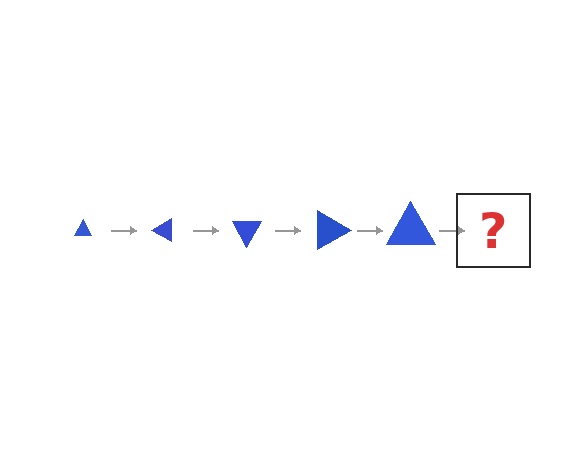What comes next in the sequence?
The next element should be a triangle, larger than the previous one and rotated 150 degrees from the start.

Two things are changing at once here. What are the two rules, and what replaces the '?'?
The two rules are that the triangle grows larger each step and it rotates 30 degrees each step. The '?' should be a triangle, larger than the previous one and rotated 150 degrees from the start.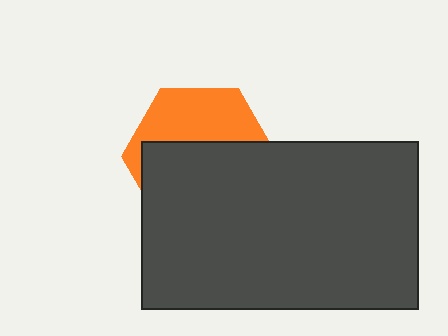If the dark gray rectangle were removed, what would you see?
You would see the complete orange hexagon.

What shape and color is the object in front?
The object in front is a dark gray rectangle.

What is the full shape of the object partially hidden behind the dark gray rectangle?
The partially hidden object is an orange hexagon.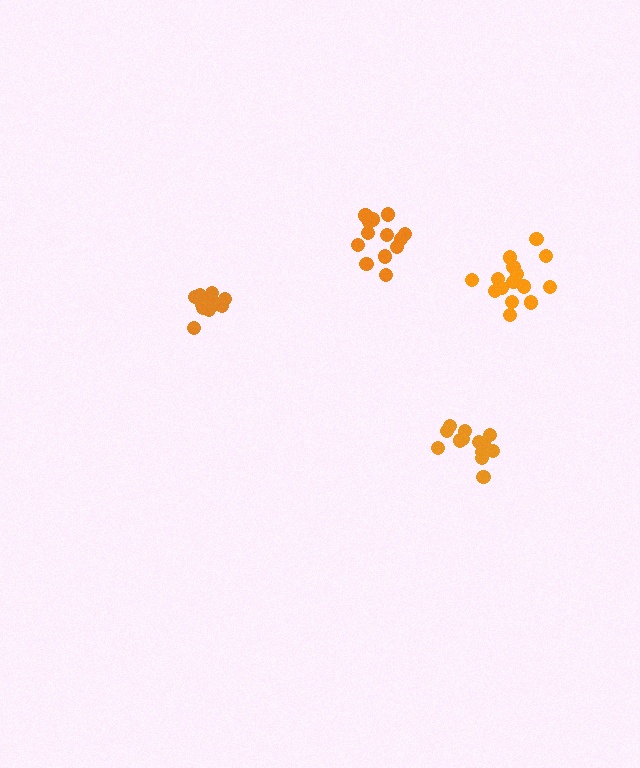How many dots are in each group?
Group 1: 13 dots, Group 2: 13 dots, Group 3: 12 dots, Group 4: 16 dots (54 total).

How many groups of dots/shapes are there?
There are 4 groups.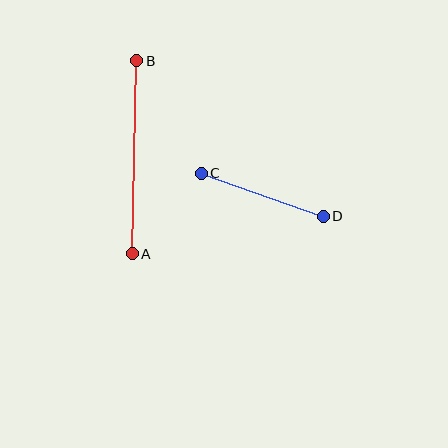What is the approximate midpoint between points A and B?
The midpoint is at approximately (134, 157) pixels.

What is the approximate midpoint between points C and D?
The midpoint is at approximately (262, 195) pixels.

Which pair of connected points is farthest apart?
Points A and B are farthest apart.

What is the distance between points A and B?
The distance is approximately 193 pixels.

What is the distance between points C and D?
The distance is approximately 130 pixels.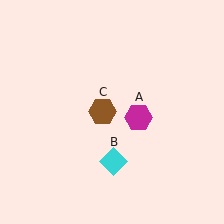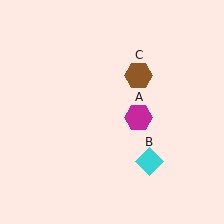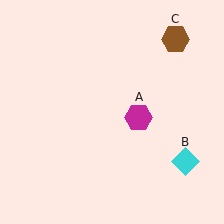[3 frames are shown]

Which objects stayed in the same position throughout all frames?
Magenta hexagon (object A) remained stationary.